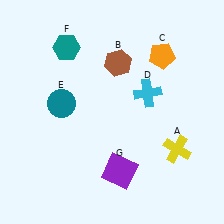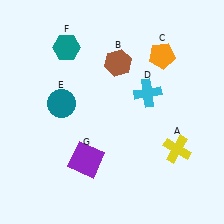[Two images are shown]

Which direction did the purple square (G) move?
The purple square (G) moved left.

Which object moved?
The purple square (G) moved left.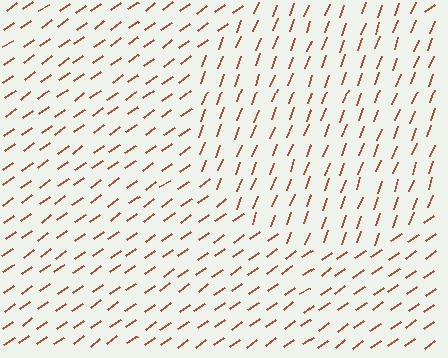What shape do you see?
I see a circle.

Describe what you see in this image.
The image is filled with small brown line segments. A circle region in the image has lines oriented differently from the surrounding lines, creating a visible texture boundary.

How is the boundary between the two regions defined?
The boundary is defined purely by a change in line orientation (approximately 34 degrees difference). All lines are the same color and thickness.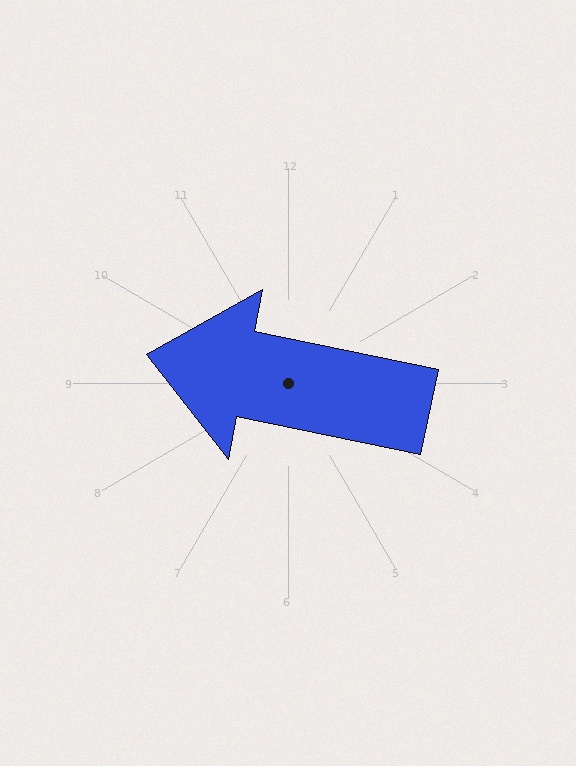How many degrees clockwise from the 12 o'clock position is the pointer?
Approximately 281 degrees.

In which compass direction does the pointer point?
West.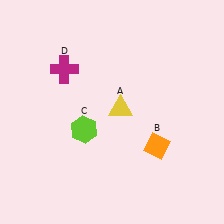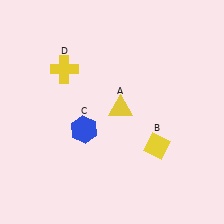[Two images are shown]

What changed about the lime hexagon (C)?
In Image 1, C is lime. In Image 2, it changed to blue.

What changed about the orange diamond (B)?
In Image 1, B is orange. In Image 2, it changed to yellow.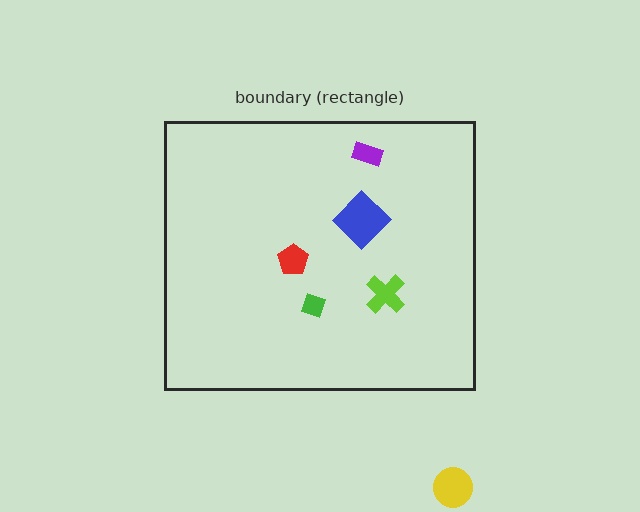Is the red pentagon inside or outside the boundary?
Inside.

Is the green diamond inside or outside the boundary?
Inside.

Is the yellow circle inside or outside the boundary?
Outside.